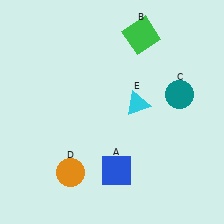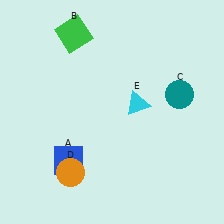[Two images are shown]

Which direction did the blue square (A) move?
The blue square (A) moved left.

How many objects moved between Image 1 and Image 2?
2 objects moved between the two images.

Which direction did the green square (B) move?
The green square (B) moved left.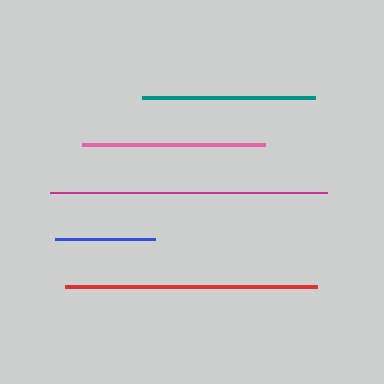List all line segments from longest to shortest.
From longest to shortest: magenta, red, pink, teal, blue.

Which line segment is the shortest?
The blue line is the shortest at approximately 100 pixels.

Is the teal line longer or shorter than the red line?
The red line is longer than the teal line.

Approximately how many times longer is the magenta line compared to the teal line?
The magenta line is approximately 1.6 times the length of the teal line.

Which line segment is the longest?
The magenta line is the longest at approximately 277 pixels.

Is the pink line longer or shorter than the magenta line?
The magenta line is longer than the pink line.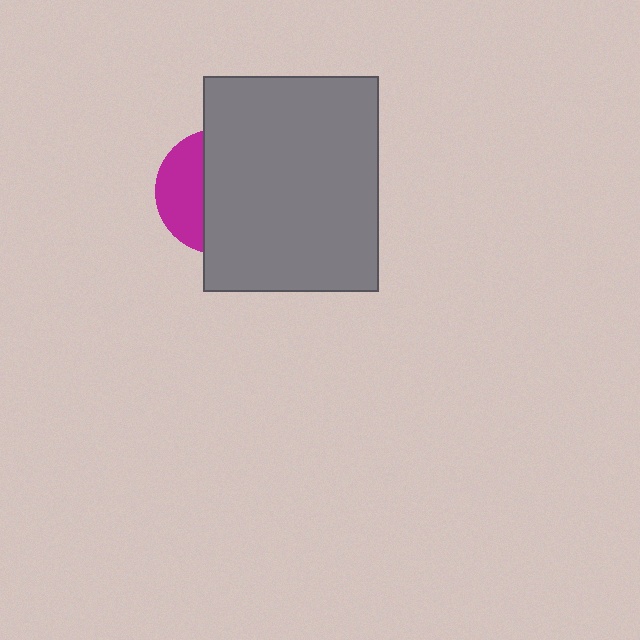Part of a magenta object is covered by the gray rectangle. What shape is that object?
It is a circle.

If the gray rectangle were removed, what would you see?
You would see the complete magenta circle.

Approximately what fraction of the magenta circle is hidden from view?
Roughly 65% of the magenta circle is hidden behind the gray rectangle.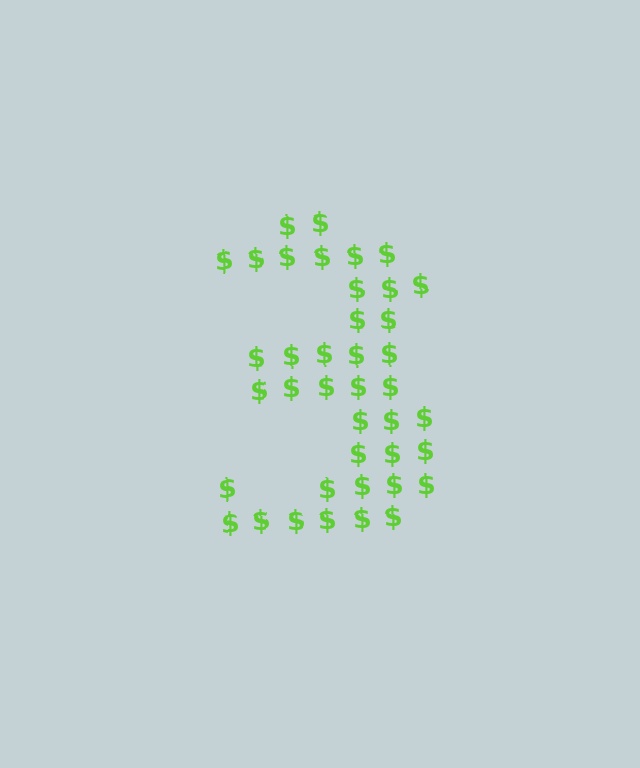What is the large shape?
The large shape is the digit 3.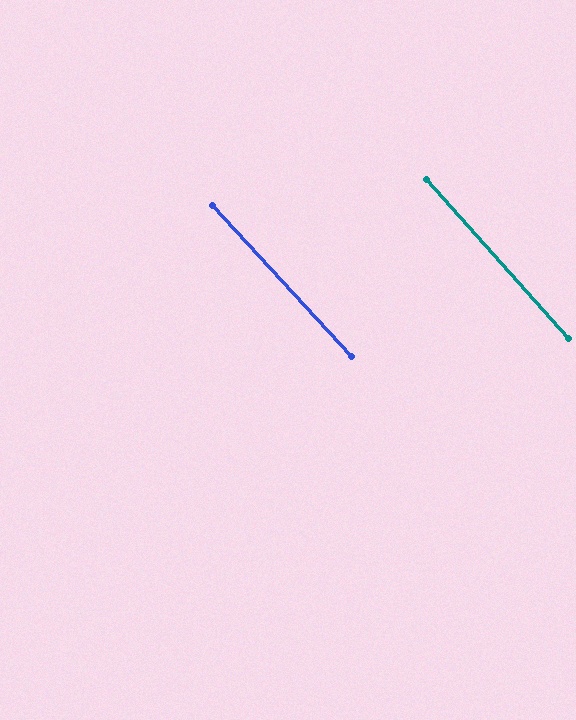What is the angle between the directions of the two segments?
Approximately 1 degree.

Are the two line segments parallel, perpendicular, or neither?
Parallel — their directions differ by only 1.1°.